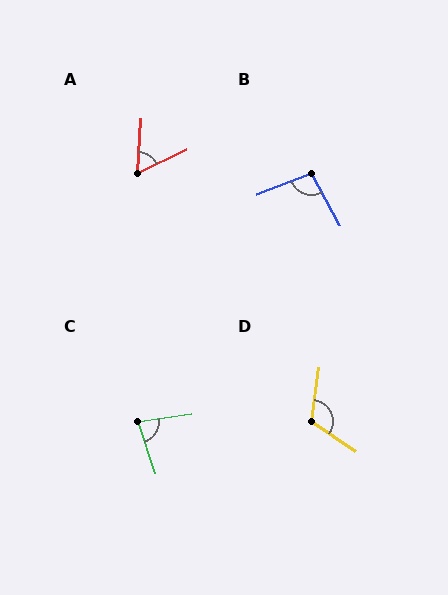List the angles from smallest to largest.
A (60°), C (79°), B (98°), D (117°).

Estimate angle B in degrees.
Approximately 98 degrees.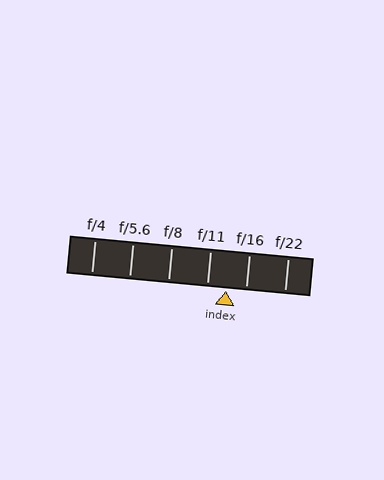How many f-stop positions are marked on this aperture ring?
There are 6 f-stop positions marked.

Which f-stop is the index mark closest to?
The index mark is closest to f/11.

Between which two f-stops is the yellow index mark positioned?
The index mark is between f/11 and f/16.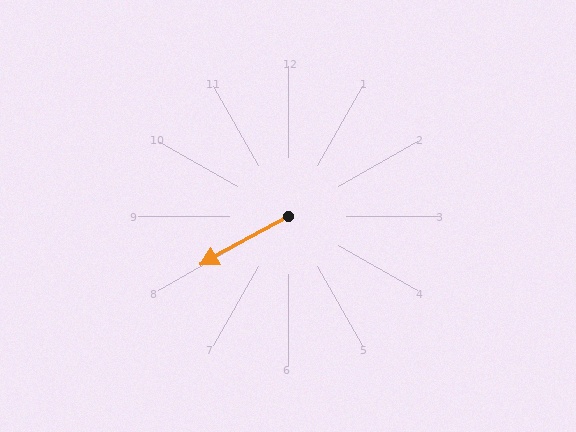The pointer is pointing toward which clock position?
Roughly 8 o'clock.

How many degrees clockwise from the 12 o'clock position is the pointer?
Approximately 241 degrees.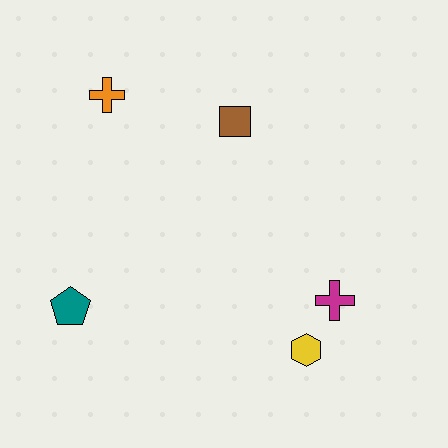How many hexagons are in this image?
There is 1 hexagon.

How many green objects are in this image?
There are no green objects.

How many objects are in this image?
There are 5 objects.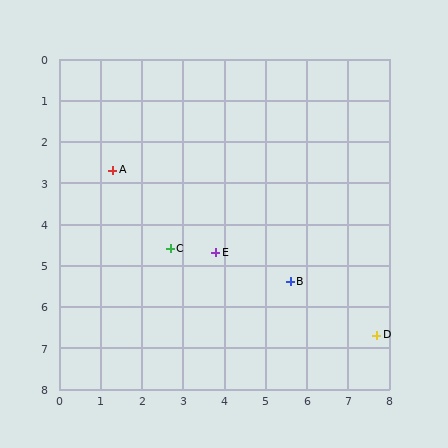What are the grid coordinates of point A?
Point A is at approximately (1.3, 2.7).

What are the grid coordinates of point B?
Point B is at approximately (5.6, 5.4).